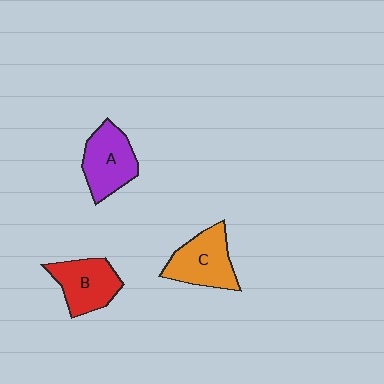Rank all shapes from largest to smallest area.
From largest to smallest: C (orange), A (purple), B (red).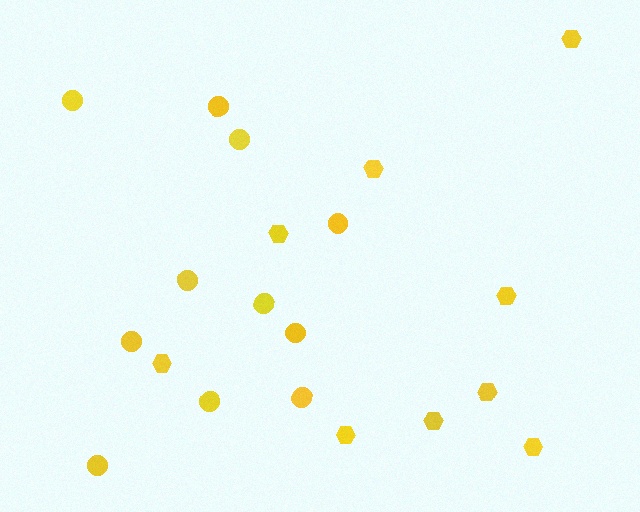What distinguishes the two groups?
There are 2 groups: one group of hexagons (9) and one group of circles (11).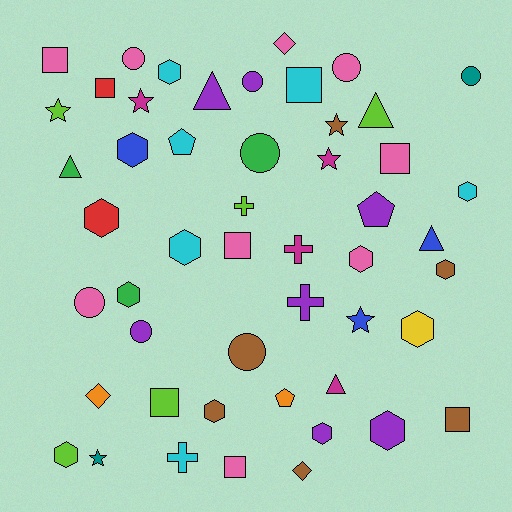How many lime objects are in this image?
There are 5 lime objects.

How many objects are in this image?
There are 50 objects.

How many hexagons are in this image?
There are 13 hexagons.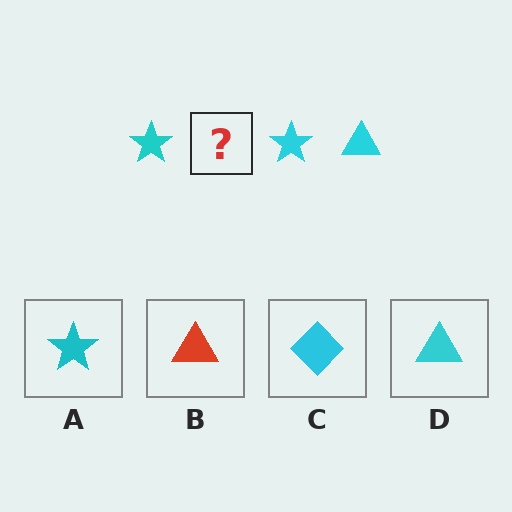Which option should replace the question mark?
Option D.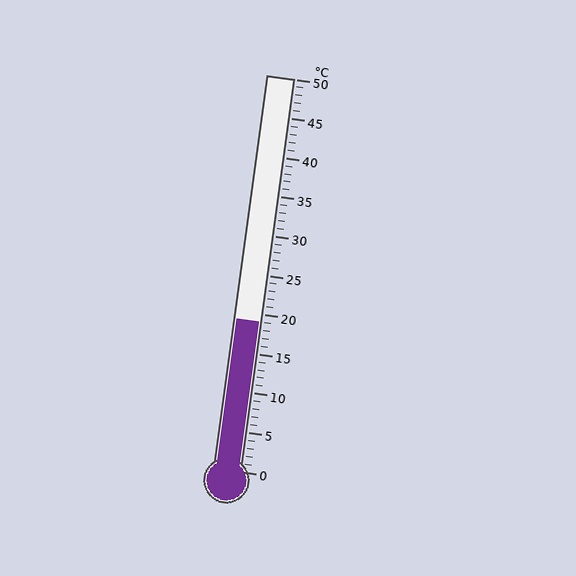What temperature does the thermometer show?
The thermometer shows approximately 19°C.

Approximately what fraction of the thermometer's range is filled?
The thermometer is filled to approximately 40% of its range.